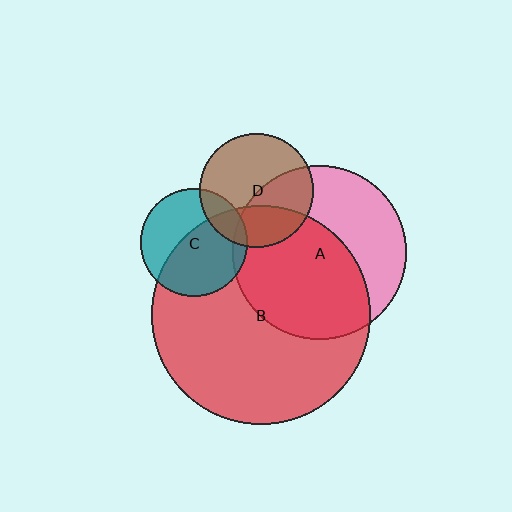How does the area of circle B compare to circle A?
Approximately 1.6 times.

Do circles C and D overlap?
Yes.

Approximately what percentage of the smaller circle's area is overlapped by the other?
Approximately 15%.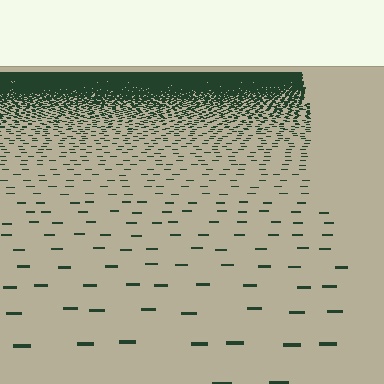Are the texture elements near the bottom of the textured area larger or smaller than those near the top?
Larger. Near the bottom, elements are closer to the viewer and appear at a bigger on-screen size.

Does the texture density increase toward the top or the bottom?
Density increases toward the top.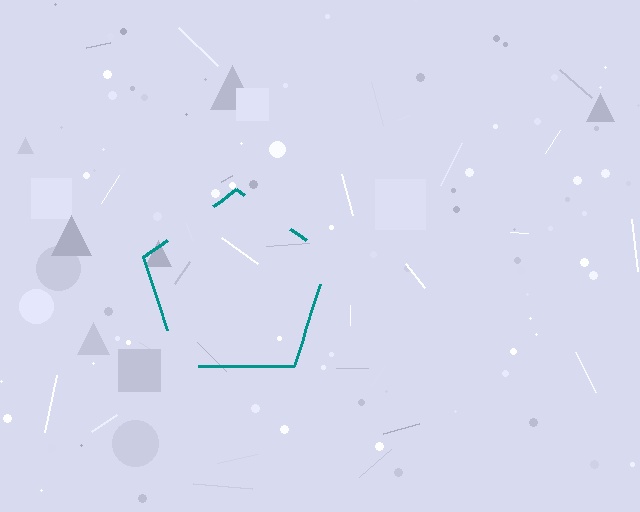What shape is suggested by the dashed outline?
The dashed outline suggests a pentagon.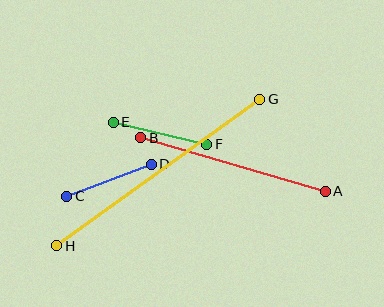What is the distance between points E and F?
The distance is approximately 96 pixels.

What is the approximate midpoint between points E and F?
The midpoint is at approximately (160, 133) pixels.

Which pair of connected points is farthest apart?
Points G and H are farthest apart.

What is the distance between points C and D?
The distance is approximately 90 pixels.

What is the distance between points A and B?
The distance is approximately 192 pixels.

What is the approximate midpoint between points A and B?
The midpoint is at approximately (233, 164) pixels.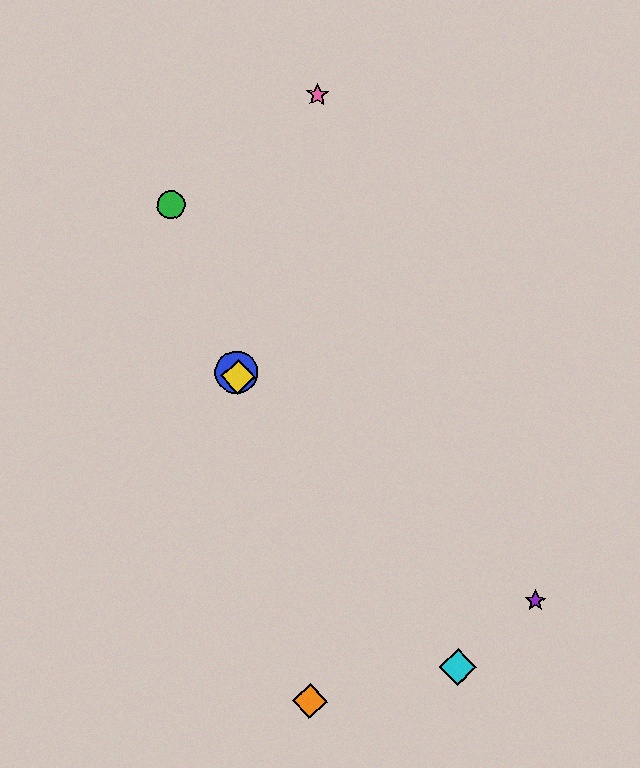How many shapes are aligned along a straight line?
4 shapes (the red circle, the blue circle, the green circle, the yellow diamond) are aligned along a straight line.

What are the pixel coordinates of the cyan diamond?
The cyan diamond is at (458, 667).